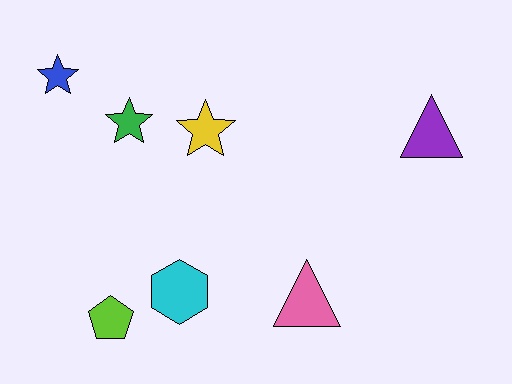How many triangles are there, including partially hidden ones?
There are 2 triangles.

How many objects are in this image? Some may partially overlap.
There are 7 objects.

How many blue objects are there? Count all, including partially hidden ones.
There is 1 blue object.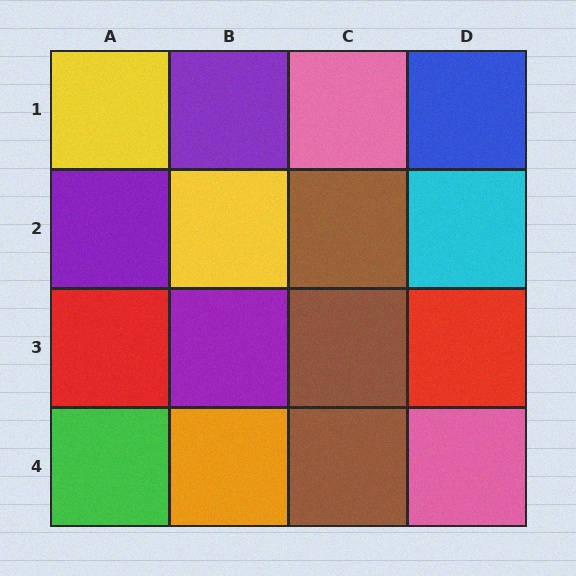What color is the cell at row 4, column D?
Pink.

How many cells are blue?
1 cell is blue.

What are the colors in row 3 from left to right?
Red, purple, brown, red.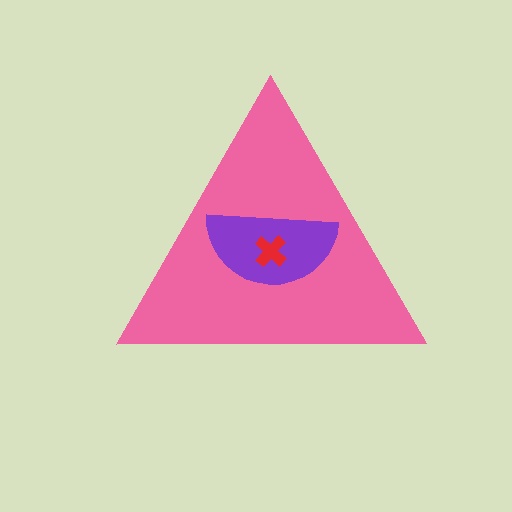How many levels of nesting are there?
3.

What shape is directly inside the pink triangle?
The purple semicircle.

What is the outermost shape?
The pink triangle.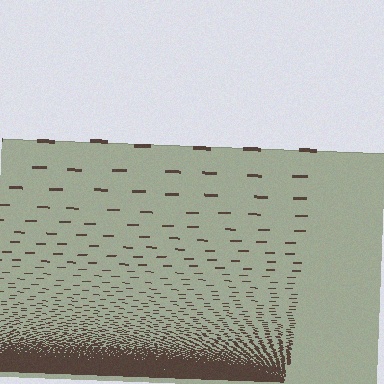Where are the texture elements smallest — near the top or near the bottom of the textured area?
Near the bottom.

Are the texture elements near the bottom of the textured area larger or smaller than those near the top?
Smaller. The gradient is inverted — elements near the bottom are smaller and denser.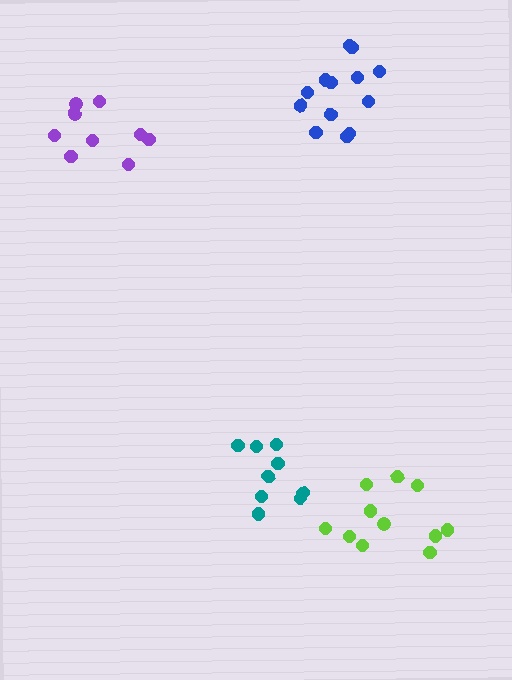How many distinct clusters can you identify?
There are 4 distinct clusters.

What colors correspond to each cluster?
The clusters are colored: purple, lime, blue, teal.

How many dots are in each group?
Group 1: 9 dots, Group 2: 11 dots, Group 3: 13 dots, Group 4: 9 dots (42 total).